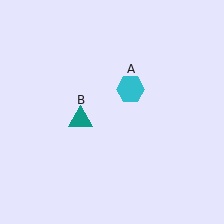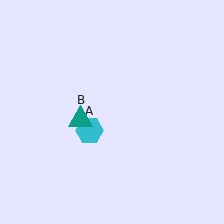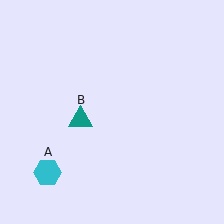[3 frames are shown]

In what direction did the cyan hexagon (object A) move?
The cyan hexagon (object A) moved down and to the left.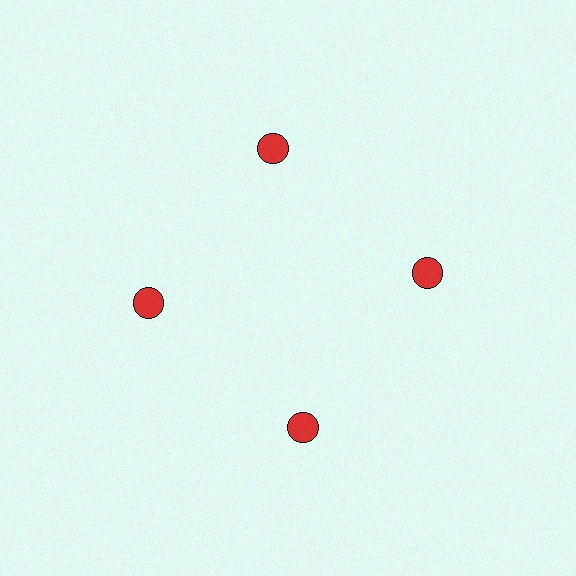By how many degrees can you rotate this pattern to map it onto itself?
The pattern maps onto itself every 90 degrees of rotation.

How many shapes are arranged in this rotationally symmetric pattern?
There are 4 shapes, arranged in 4 groups of 1.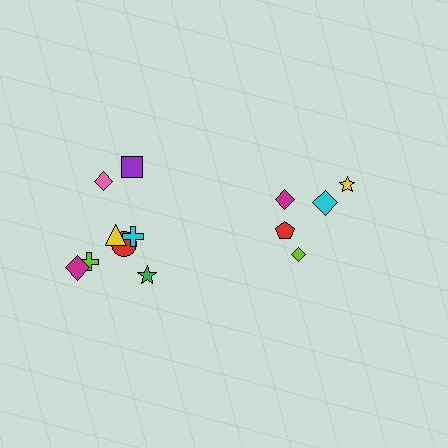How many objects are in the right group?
There are 5 objects.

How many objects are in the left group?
There are 8 objects.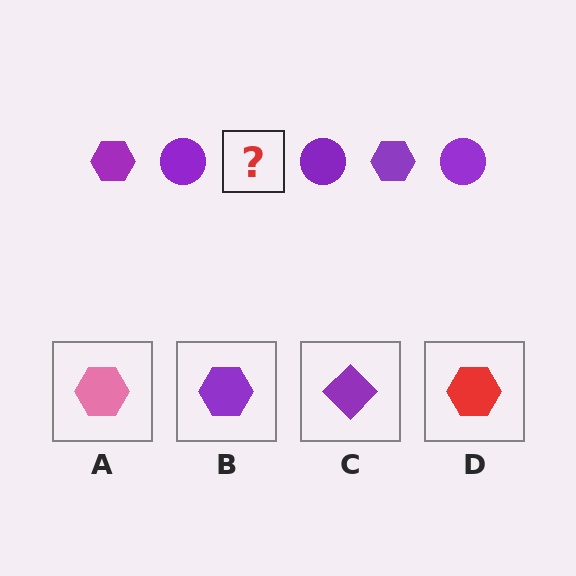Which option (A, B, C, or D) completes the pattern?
B.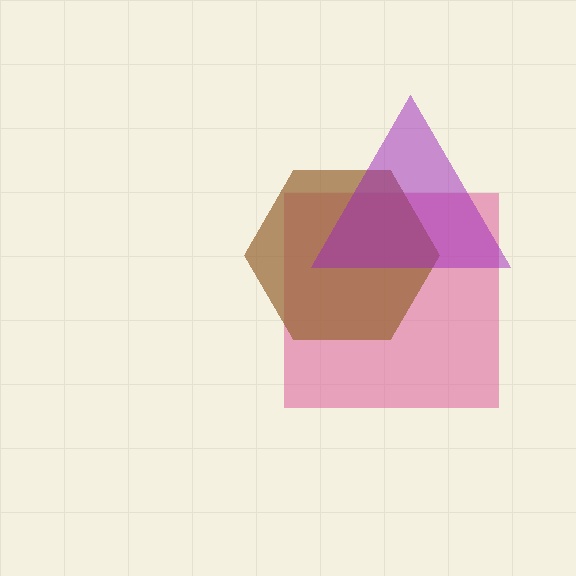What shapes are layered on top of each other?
The layered shapes are: a pink square, a brown hexagon, a purple triangle.